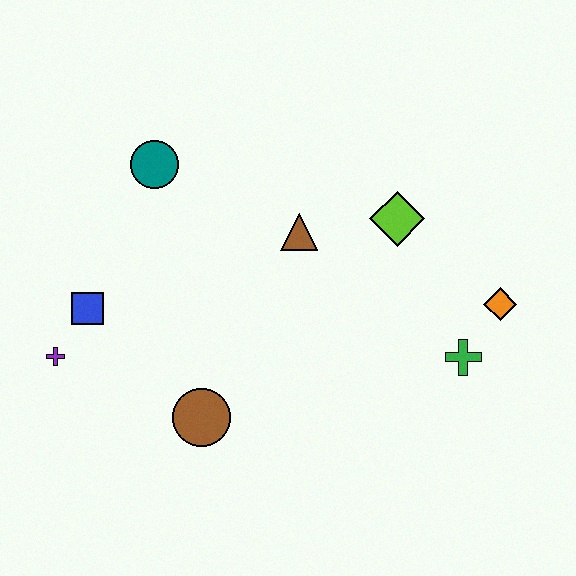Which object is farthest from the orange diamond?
The purple cross is farthest from the orange diamond.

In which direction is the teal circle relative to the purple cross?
The teal circle is above the purple cross.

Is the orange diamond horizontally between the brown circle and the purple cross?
No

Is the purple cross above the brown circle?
Yes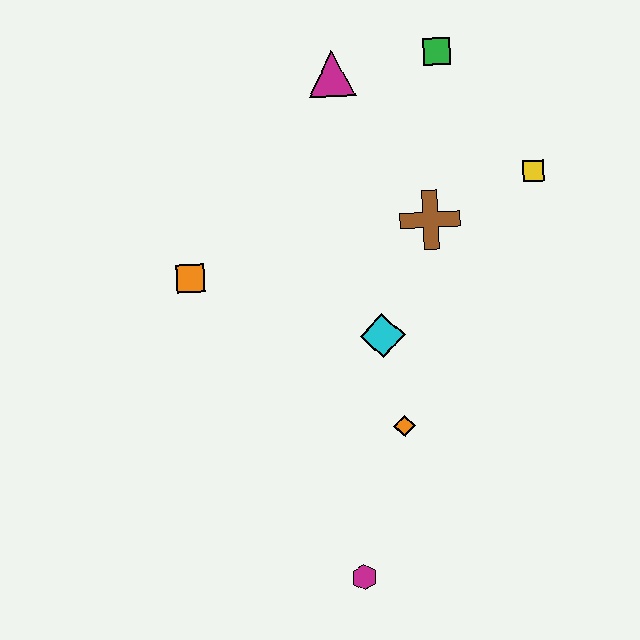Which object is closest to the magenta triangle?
The green square is closest to the magenta triangle.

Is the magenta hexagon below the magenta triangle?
Yes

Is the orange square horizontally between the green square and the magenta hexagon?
No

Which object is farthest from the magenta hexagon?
The green square is farthest from the magenta hexagon.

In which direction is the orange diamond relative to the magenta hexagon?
The orange diamond is above the magenta hexagon.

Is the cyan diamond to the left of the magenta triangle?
No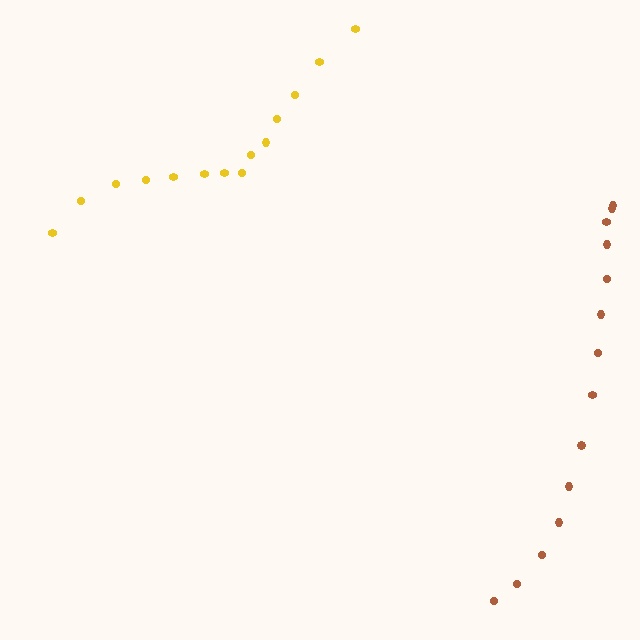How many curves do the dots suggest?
There are 2 distinct paths.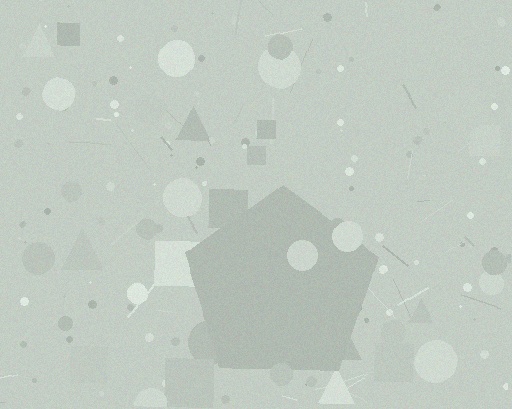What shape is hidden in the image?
A pentagon is hidden in the image.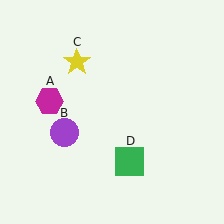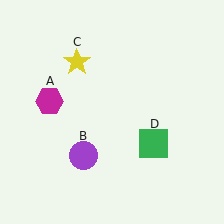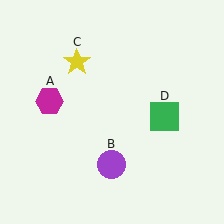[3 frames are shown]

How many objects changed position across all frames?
2 objects changed position: purple circle (object B), green square (object D).